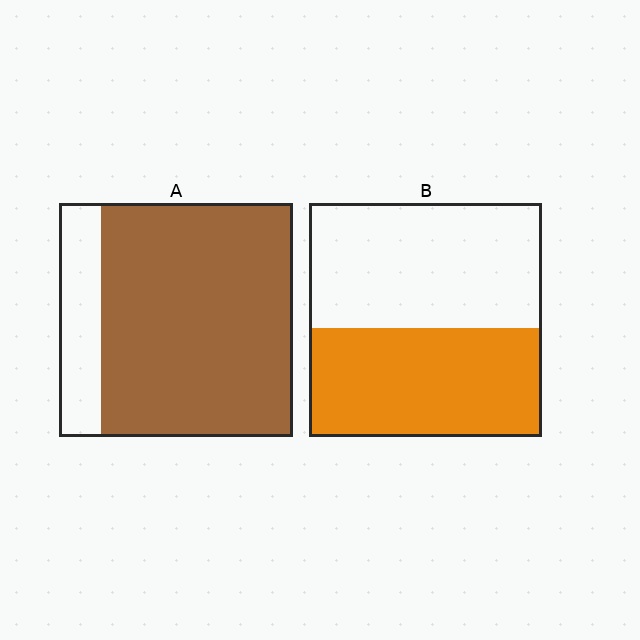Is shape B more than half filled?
Roughly half.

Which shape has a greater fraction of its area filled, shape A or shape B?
Shape A.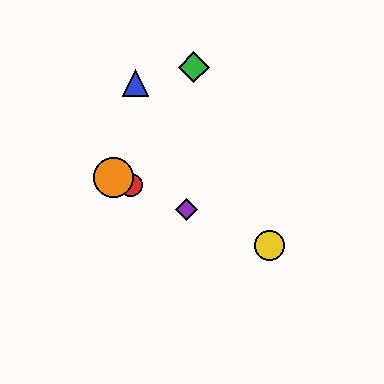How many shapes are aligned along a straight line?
4 shapes (the red circle, the yellow circle, the purple diamond, the orange circle) are aligned along a straight line.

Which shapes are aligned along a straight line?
The red circle, the yellow circle, the purple diamond, the orange circle are aligned along a straight line.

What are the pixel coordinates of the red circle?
The red circle is at (131, 185).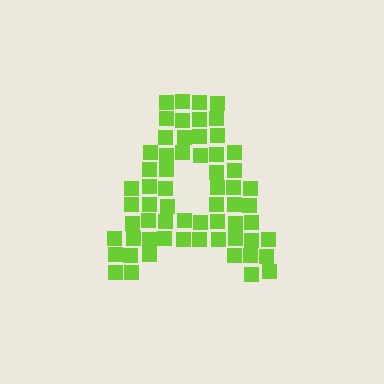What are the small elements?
The small elements are squares.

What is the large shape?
The large shape is the letter A.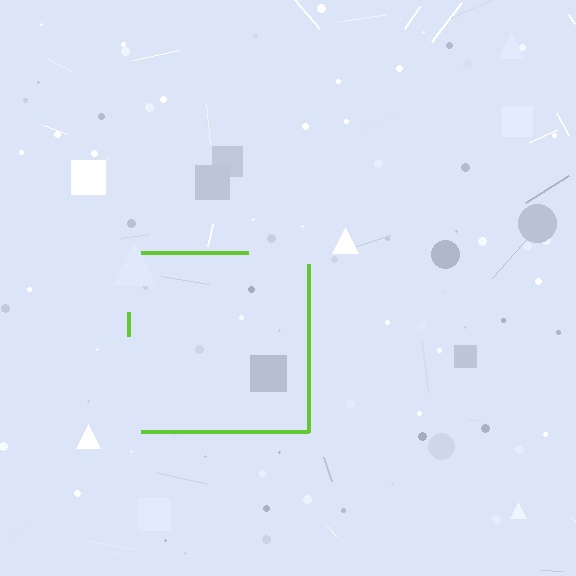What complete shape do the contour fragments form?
The contour fragments form a square.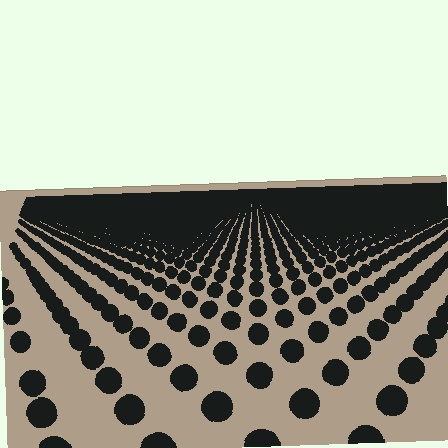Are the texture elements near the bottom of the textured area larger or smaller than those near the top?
Larger. Near the bottom, elements are closer to the viewer and appear at a bigger on-screen size.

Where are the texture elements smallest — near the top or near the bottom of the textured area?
Near the top.